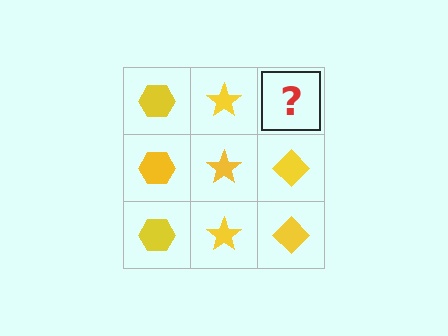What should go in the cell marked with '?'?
The missing cell should contain a yellow diamond.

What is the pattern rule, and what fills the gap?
The rule is that each column has a consistent shape. The gap should be filled with a yellow diamond.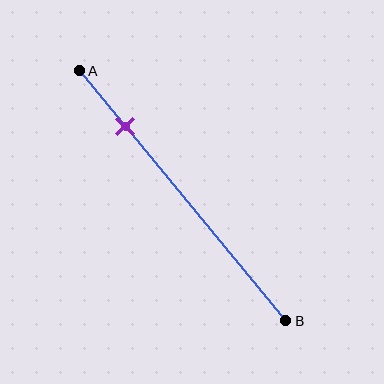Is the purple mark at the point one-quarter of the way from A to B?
Yes, the mark is approximately at the one-quarter point.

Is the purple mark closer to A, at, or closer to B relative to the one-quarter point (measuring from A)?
The purple mark is approximately at the one-quarter point of segment AB.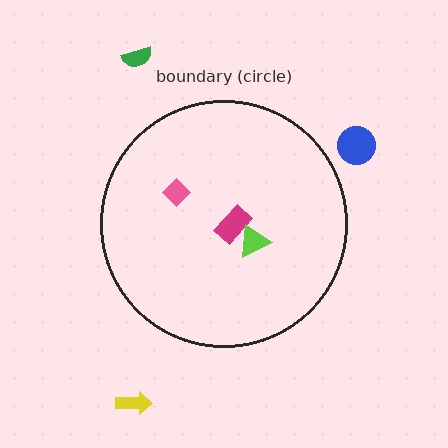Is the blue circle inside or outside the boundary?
Outside.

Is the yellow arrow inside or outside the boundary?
Outside.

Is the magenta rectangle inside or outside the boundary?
Inside.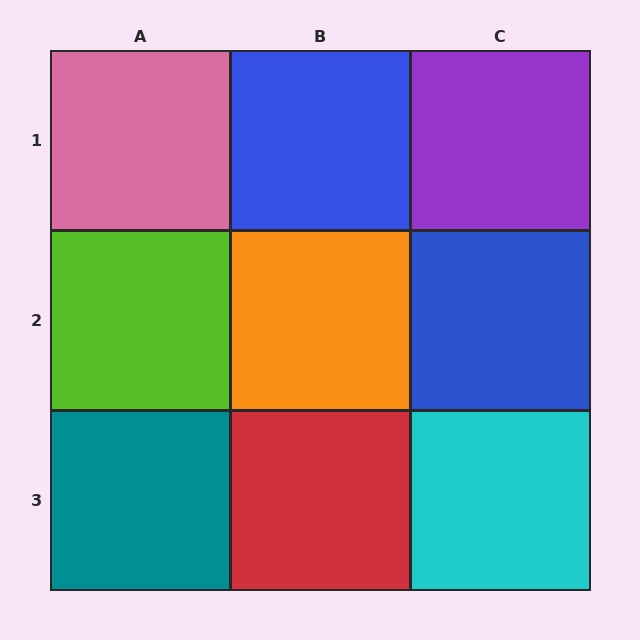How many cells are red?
1 cell is red.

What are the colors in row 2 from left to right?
Lime, orange, blue.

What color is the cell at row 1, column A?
Pink.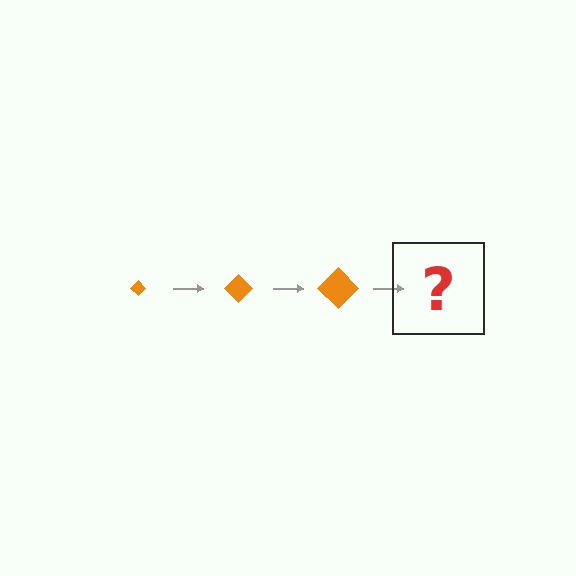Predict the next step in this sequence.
The next step is an orange diamond, larger than the previous one.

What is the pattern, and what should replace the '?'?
The pattern is that the diamond gets progressively larger each step. The '?' should be an orange diamond, larger than the previous one.